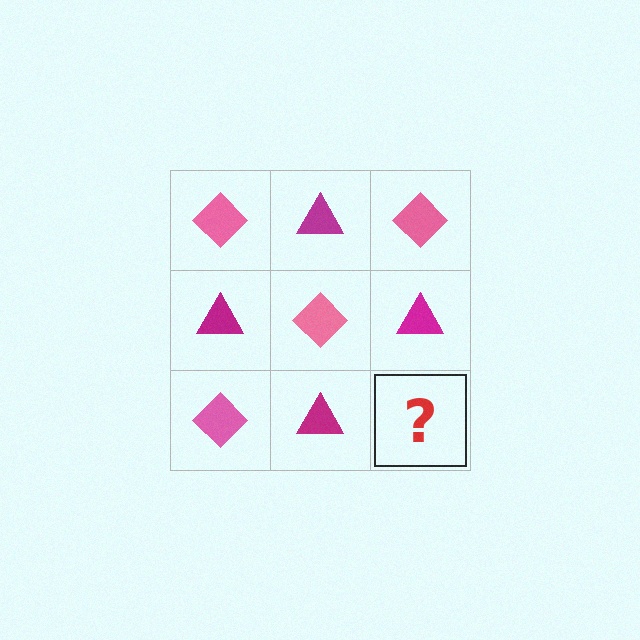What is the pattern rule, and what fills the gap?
The rule is that it alternates pink diamond and magenta triangle in a checkerboard pattern. The gap should be filled with a pink diamond.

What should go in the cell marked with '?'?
The missing cell should contain a pink diamond.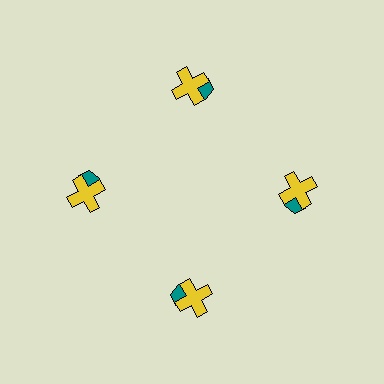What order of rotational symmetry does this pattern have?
This pattern has 4-fold rotational symmetry.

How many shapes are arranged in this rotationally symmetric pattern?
There are 8 shapes, arranged in 4 groups of 2.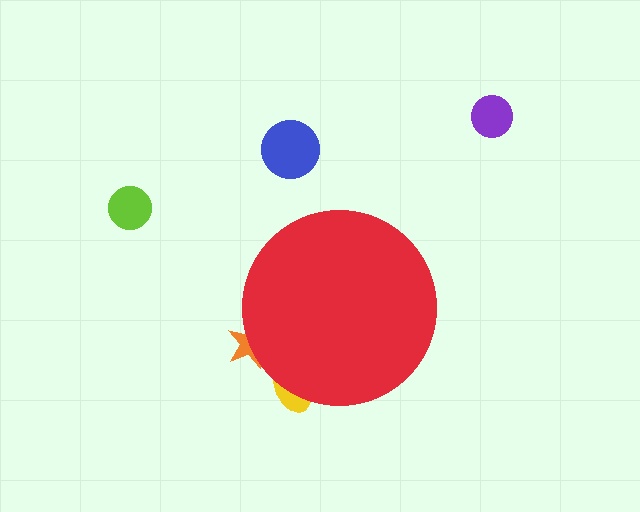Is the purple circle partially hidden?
No, the purple circle is fully visible.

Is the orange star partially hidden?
Yes, the orange star is partially hidden behind the red circle.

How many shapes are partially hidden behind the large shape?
2 shapes are partially hidden.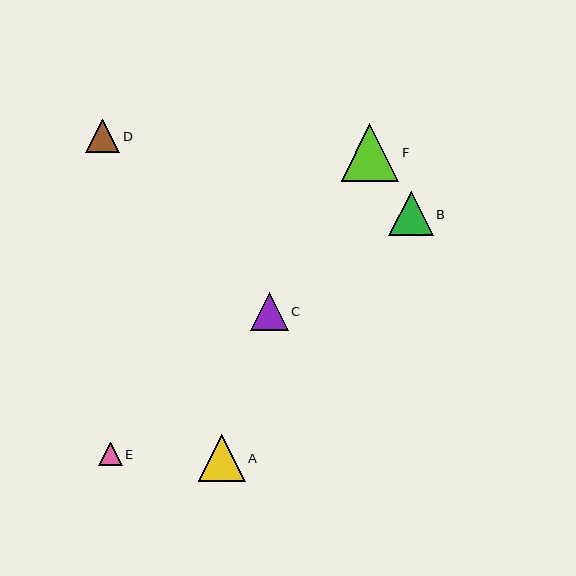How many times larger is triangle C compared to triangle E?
Triangle C is approximately 1.6 times the size of triangle E.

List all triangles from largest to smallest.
From largest to smallest: F, A, B, C, D, E.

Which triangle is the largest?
Triangle F is the largest with a size of approximately 58 pixels.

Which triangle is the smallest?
Triangle E is the smallest with a size of approximately 23 pixels.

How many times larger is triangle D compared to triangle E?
Triangle D is approximately 1.5 times the size of triangle E.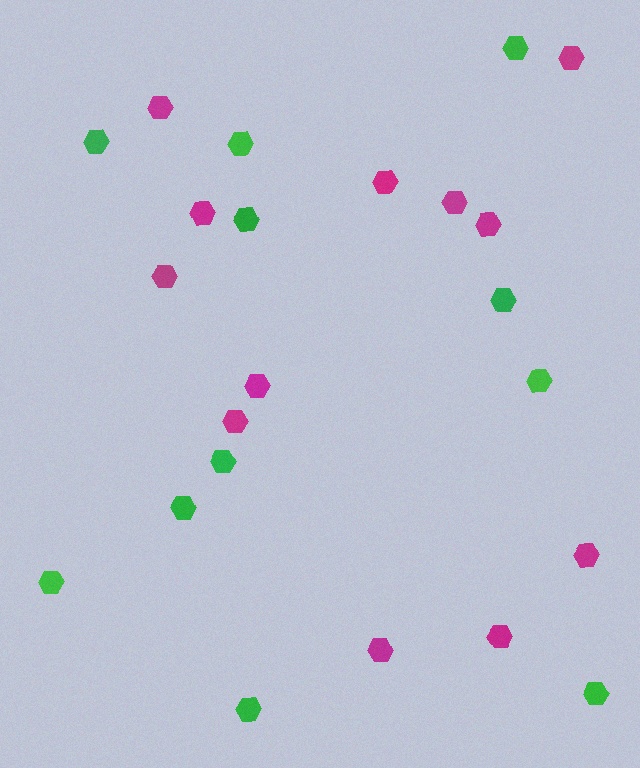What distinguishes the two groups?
There are 2 groups: one group of green hexagons (11) and one group of magenta hexagons (12).